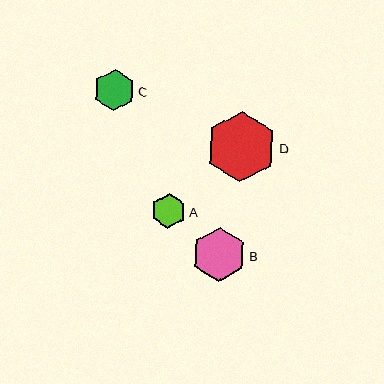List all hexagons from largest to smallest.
From largest to smallest: D, B, C, A.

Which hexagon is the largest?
Hexagon D is the largest with a size of approximately 70 pixels.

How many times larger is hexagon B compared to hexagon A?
Hexagon B is approximately 1.6 times the size of hexagon A.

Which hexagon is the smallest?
Hexagon A is the smallest with a size of approximately 35 pixels.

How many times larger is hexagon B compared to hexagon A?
Hexagon B is approximately 1.6 times the size of hexagon A.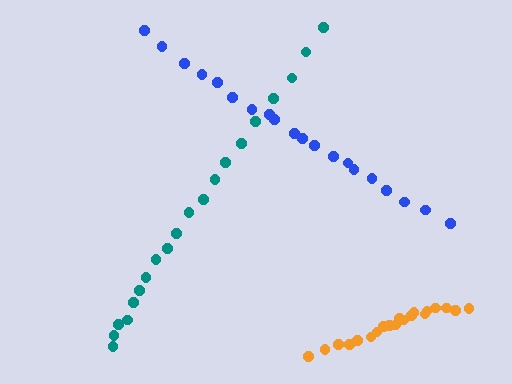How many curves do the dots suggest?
There are 3 distinct paths.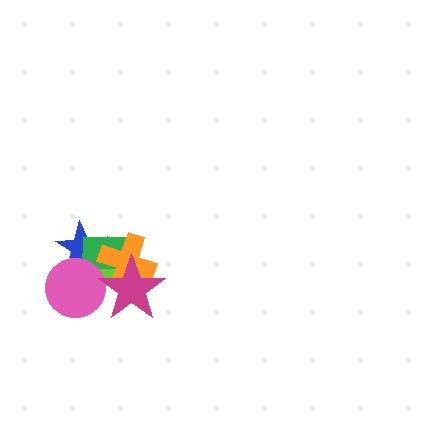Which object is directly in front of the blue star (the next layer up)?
The green rectangle is directly in front of the blue star.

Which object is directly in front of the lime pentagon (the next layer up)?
The blue star is directly in front of the lime pentagon.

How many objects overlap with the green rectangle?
5 objects overlap with the green rectangle.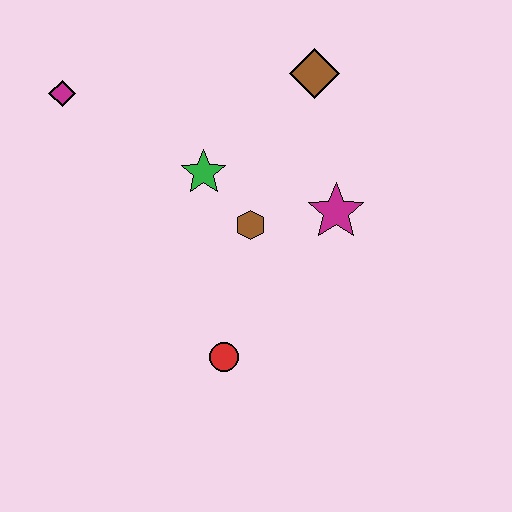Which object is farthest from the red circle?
The magenta diamond is farthest from the red circle.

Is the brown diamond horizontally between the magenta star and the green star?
Yes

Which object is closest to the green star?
The brown hexagon is closest to the green star.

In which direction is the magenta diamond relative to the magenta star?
The magenta diamond is to the left of the magenta star.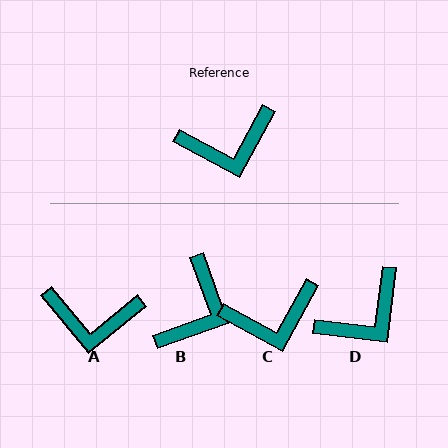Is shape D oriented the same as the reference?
No, it is off by about 21 degrees.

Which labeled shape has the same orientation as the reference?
C.